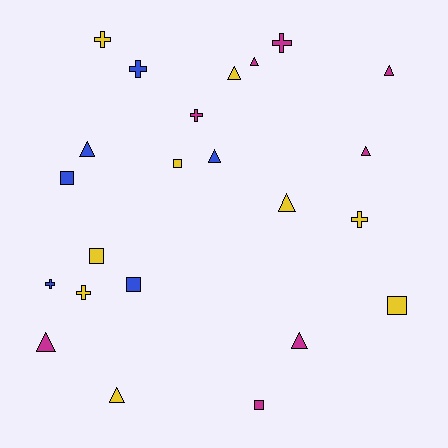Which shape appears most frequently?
Triangle, with 10 objects.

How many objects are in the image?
There are 23 objects.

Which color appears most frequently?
Yellow, with 9 objects.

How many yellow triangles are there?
There are 3 yellow triangles.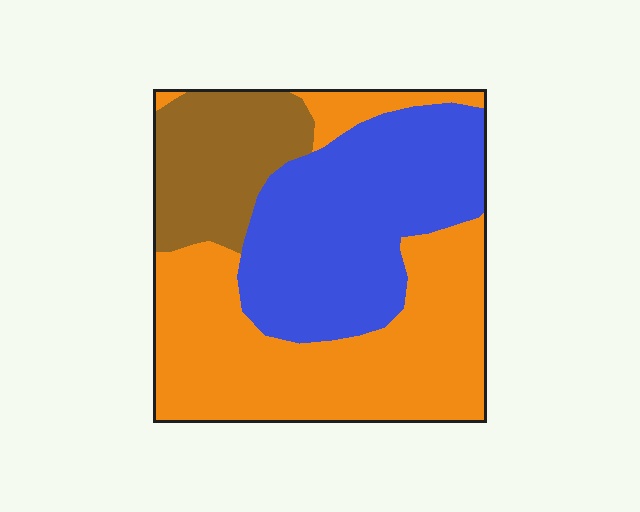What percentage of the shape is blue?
Blue covers around 35% of the shape.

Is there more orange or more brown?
Orange.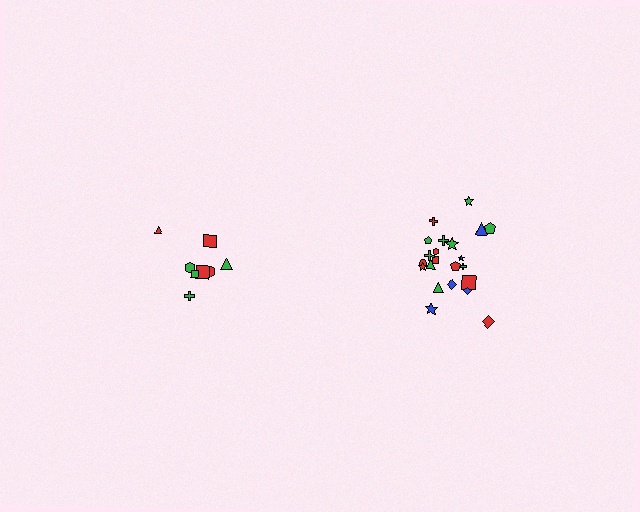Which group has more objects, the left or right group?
The right group.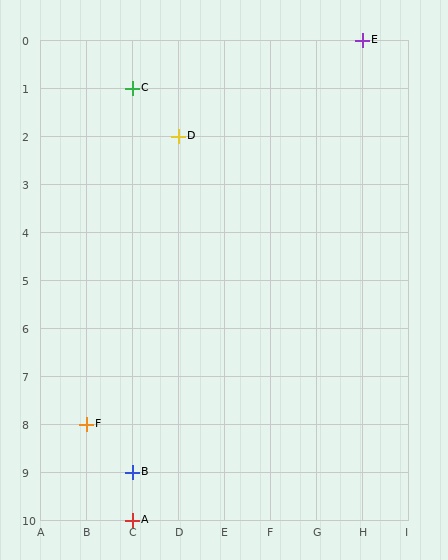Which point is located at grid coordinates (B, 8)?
Point F is at (B, 8).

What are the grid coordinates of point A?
Point A is at grid coordinates (C, 10).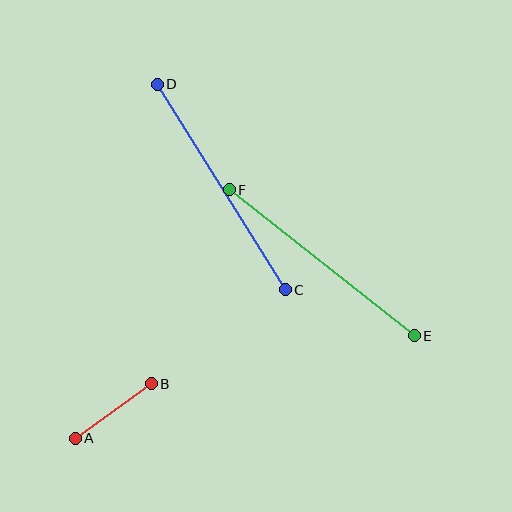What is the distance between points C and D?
The distance is approximately 242 pixels.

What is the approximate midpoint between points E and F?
The midpoint is at approximately (322, 263) pixels.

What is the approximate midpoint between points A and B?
The midpoint is at approximately (113, 411) pixels.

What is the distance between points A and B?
The distance is approximately 94 pixels.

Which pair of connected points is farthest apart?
Points C and D are farthest apart.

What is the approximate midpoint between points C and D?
The midpoint is at approximately (221, 187) pixels.